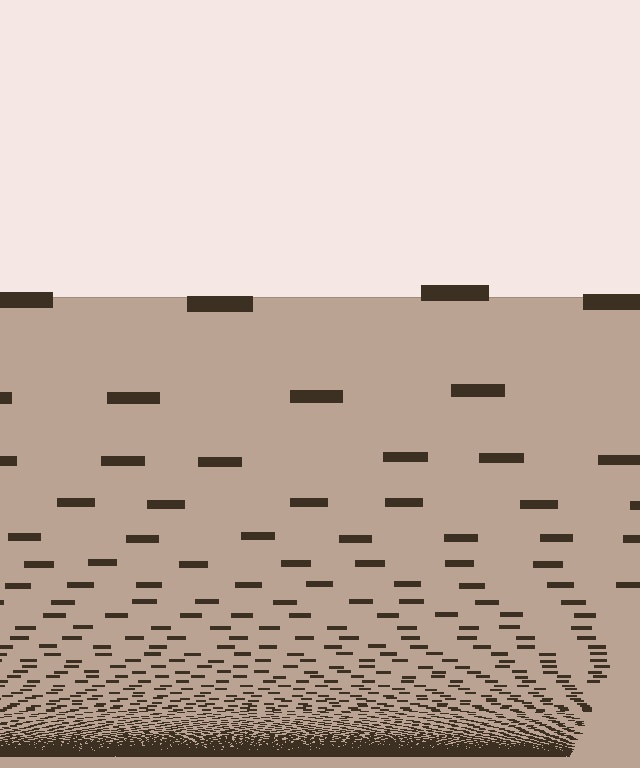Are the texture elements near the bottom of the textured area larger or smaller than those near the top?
Smaller. The gradient is inverted — elements near the bottom are smaller and denser.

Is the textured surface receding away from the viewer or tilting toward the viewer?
The surface appears to tilt toward the viewer. Texture elements get larger and sparser toward the top.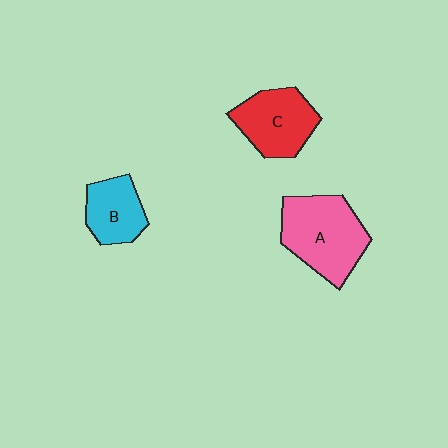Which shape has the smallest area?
Shape B (cyan).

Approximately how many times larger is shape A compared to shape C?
Approximately 1.3 times.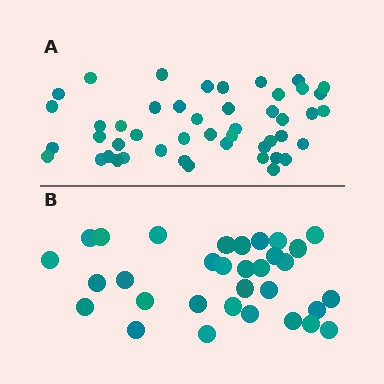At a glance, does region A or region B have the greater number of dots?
Region A (the top region) has more dots.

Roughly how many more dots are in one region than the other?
Region A has approximately 15 more dots than region B.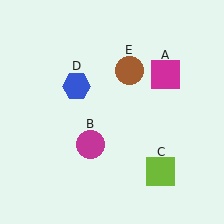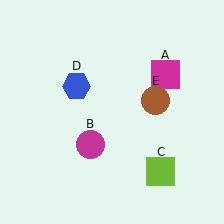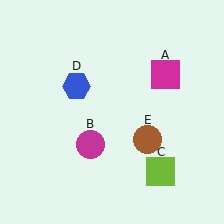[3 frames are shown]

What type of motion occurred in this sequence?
The brown circle (object E) rotated clockwise around the center of the scene.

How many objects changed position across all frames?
1 object changed position: brown circle (object E).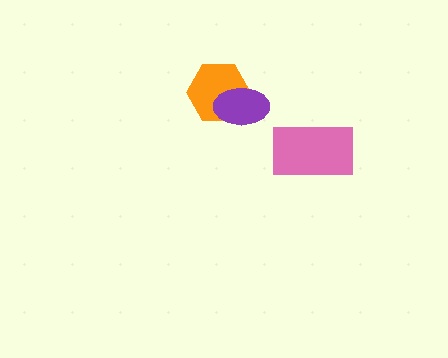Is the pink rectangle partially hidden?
No, no other shape covers it.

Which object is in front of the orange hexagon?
The purple ellipse is in front of the orange hexagon.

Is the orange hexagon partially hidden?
Yes, it is partially covered by another shape.